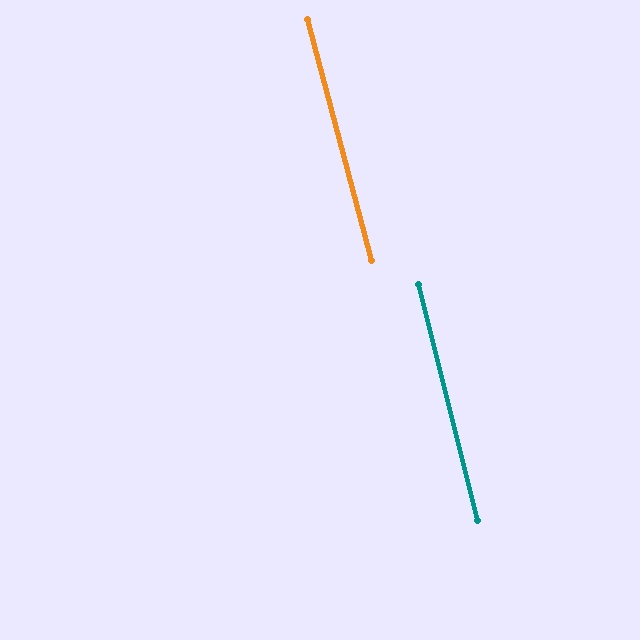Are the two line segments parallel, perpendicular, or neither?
Parallel — their directions differ by only 0.8°.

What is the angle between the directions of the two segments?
Approximately 1 degree.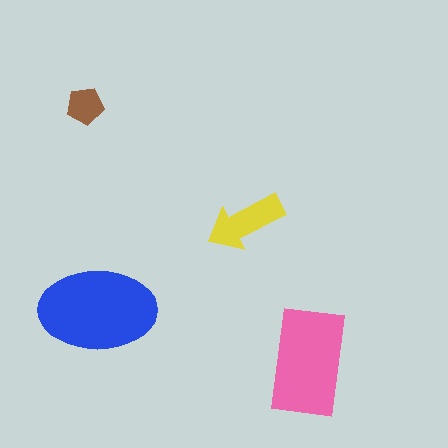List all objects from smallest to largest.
The brown pentagon, the yellow arrow, the pink rectangle, the blue ellipse.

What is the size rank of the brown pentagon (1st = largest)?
4th.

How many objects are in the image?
There are 4 objects in the image.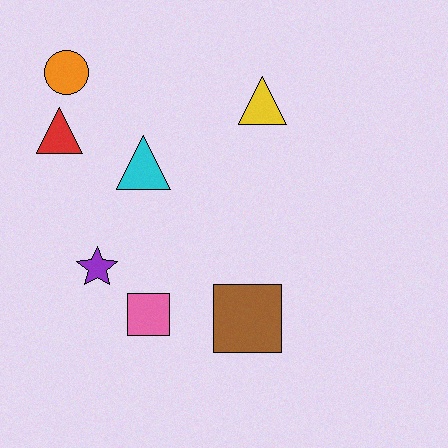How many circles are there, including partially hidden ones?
There is 1 circle.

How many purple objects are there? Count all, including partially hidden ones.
There is 1 purple object.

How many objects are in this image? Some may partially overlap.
There are 7 objects.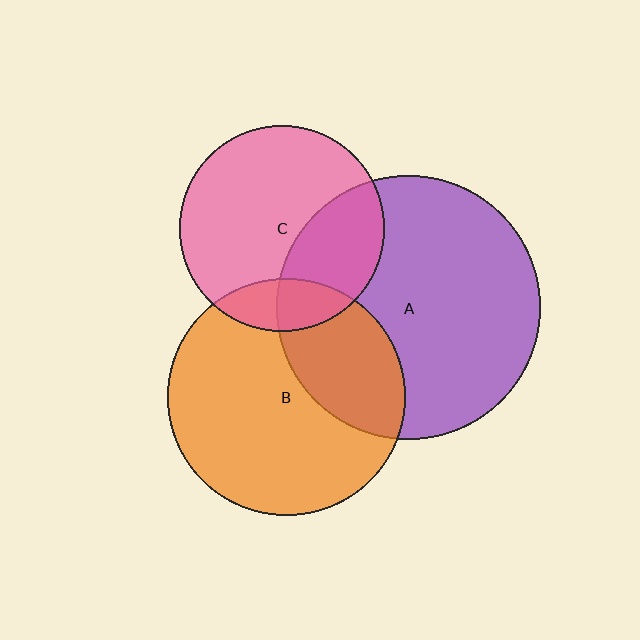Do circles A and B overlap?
Yes.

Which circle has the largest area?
Circle A (purple).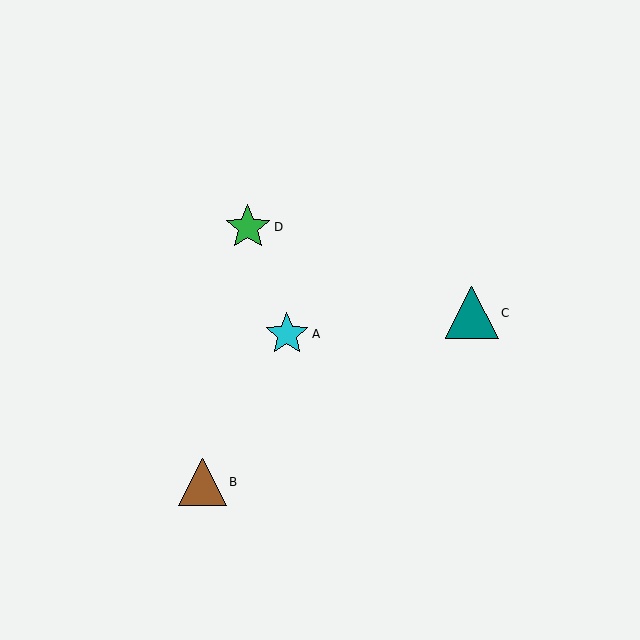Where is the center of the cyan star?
The center of the cyan star is at (287, 334).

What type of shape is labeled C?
Shape C is a teal triangle.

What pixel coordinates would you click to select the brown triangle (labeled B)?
Click at (202, 482) to select the brown triangle B.